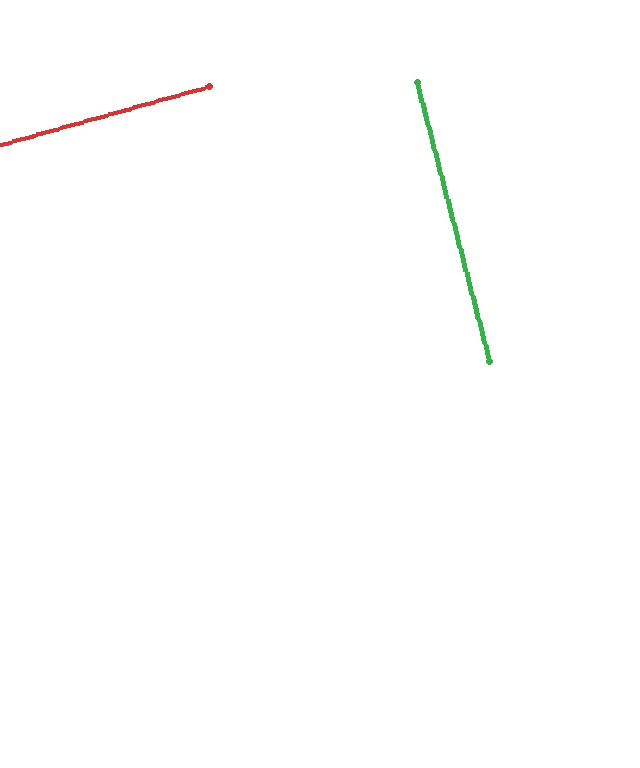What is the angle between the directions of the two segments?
Approximately 89 degrees.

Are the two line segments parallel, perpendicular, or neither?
Perpendicular — they meet at approximately 89°.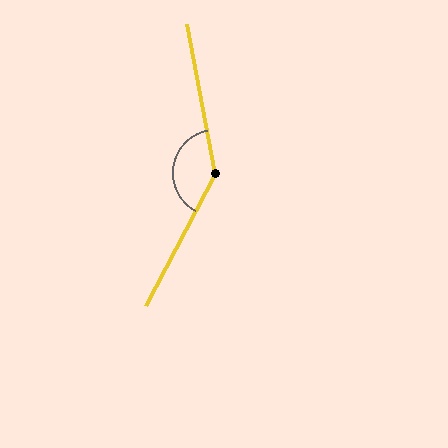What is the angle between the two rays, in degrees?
Approximately 142 degrees.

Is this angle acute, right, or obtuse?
It is obtuse.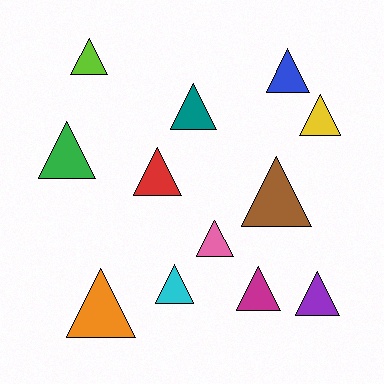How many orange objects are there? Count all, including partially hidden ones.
There is 1 orange object.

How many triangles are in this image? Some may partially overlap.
There are 12 triangles.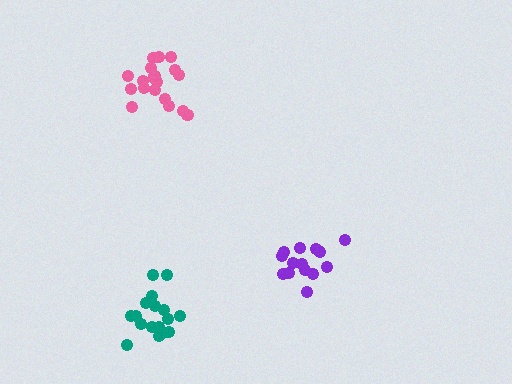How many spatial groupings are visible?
There are 3 spatial groupings.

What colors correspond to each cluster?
The clusters are colored: pink, purple, teal.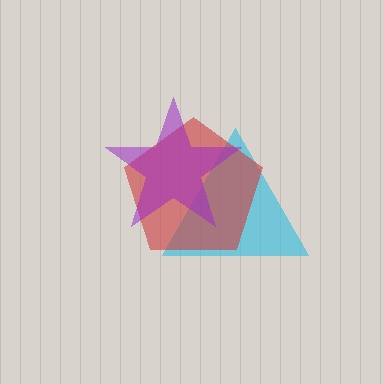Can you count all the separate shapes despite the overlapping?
Yes, there are 3 separate shapes.